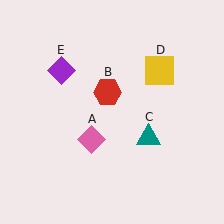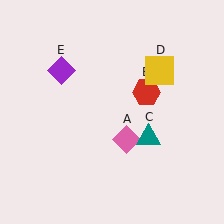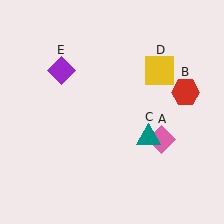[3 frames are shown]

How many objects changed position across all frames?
2 objects changed position: pink diamond (object A), red hexagon (object B).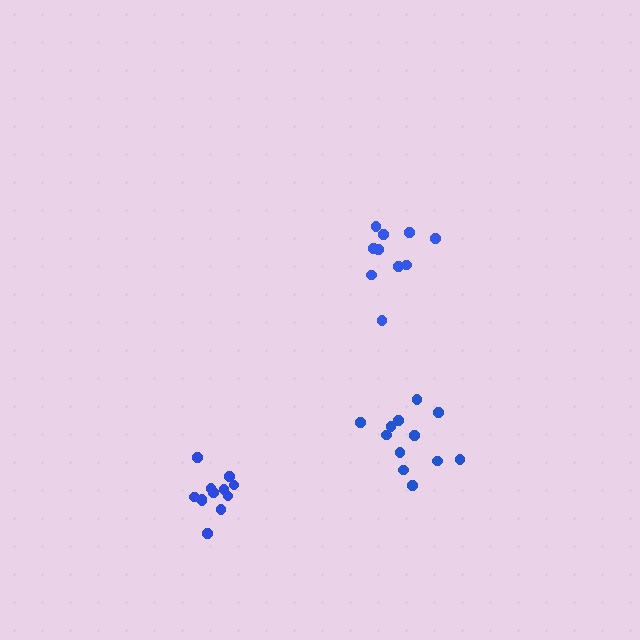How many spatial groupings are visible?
There are 3 spatial groupings.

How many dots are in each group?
Group 1: 12 dots, Group 2: 12 dots, Group 3: 10 dots (34 total).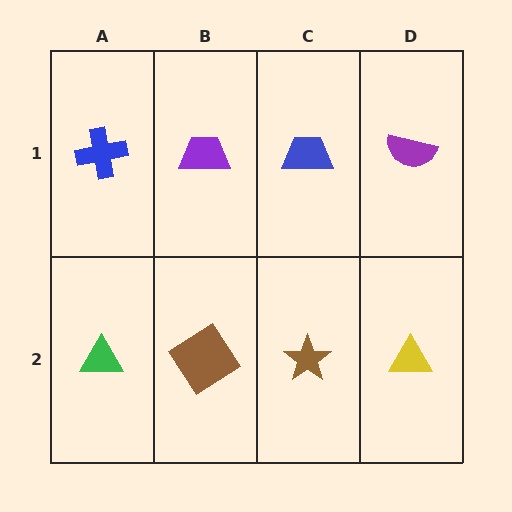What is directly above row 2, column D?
A purple semicircle.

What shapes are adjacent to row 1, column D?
A yellow triangle (row 2, column D), a blue trapezoid (row 1, column C).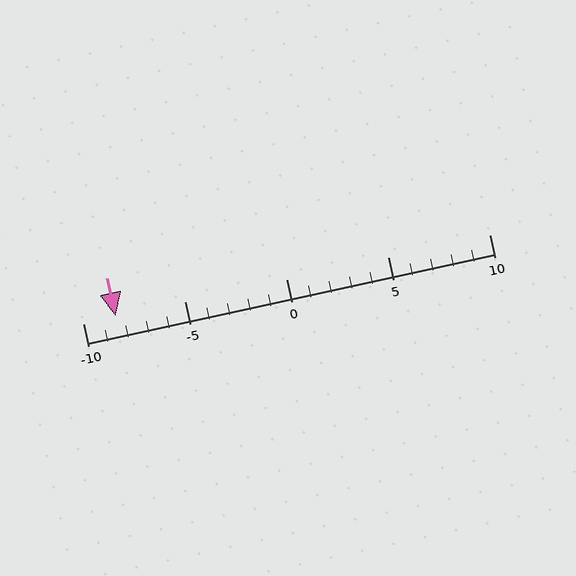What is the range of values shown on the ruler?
The ruler shows values from -10 to 10.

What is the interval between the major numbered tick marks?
The major tick marks are spaced 5 units apart.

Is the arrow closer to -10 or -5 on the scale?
The arrow is closer to -10.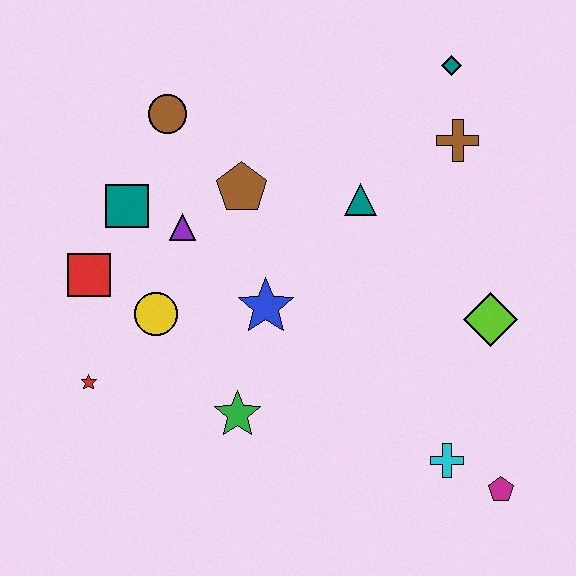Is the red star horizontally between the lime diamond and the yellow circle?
No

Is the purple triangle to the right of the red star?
Yes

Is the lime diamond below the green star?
No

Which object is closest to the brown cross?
The teal diamond is closest to the brown cross.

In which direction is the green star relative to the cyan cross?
The green star is to the left of the cyan cross.